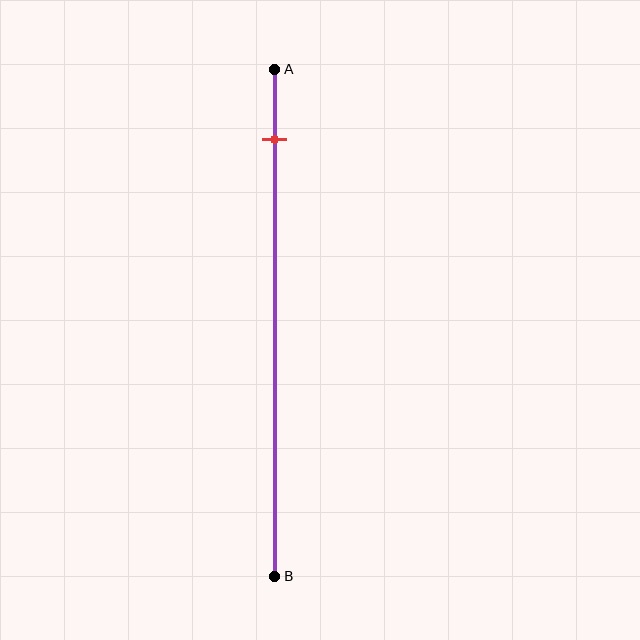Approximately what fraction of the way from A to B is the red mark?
The red mark is approximately 15% of the way from A to B.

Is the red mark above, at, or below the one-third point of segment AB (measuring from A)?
The red mark is above the one-third point of segment AB.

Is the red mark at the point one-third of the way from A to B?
No, the mark is at about 15% from A, not at the 33% one-third point.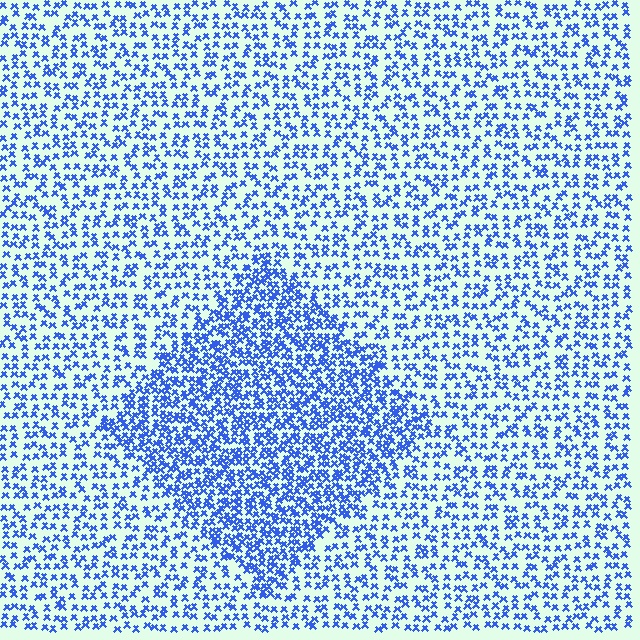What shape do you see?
I see a diamond.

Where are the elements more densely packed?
The elements are more densely packed inside the diamond boundary.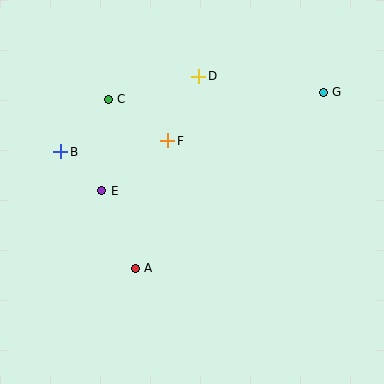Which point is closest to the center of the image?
Point F at (168, 141) is closest to the center.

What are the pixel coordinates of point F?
Point F is at (168, 141).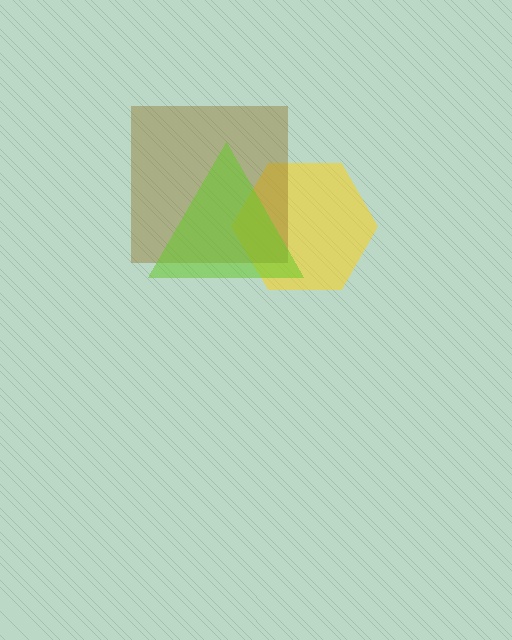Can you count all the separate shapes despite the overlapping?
Yes, there are 3 separate shapes.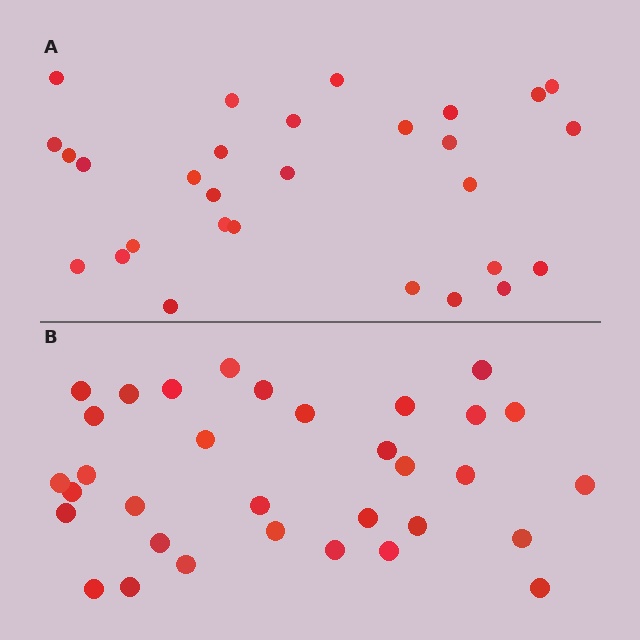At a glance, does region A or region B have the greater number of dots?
Region B (the bottom region) has more dots.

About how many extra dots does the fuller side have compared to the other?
Region B has about 4 more dots than region A.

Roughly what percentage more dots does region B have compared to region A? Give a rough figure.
About 15% more.